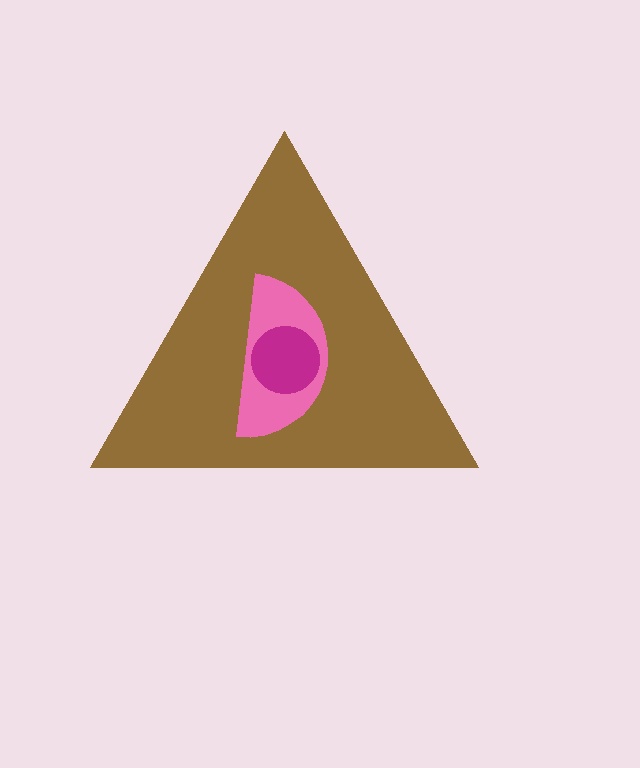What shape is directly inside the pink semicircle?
The magenta circle.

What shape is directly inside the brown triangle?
The pink semicircle.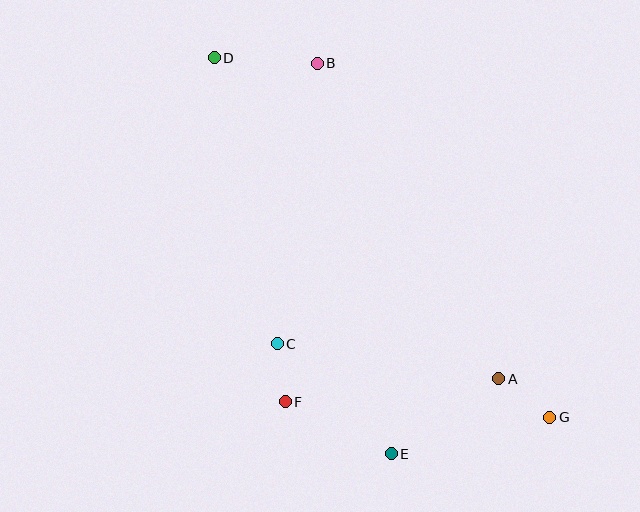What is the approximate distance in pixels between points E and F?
The distance between E and F is approximately 118 pixels.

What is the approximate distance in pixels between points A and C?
The distance between A and C is approximately 224 pixels.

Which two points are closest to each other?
Points C and F are closest to each other.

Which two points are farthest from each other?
Points D and G are farthest from each other.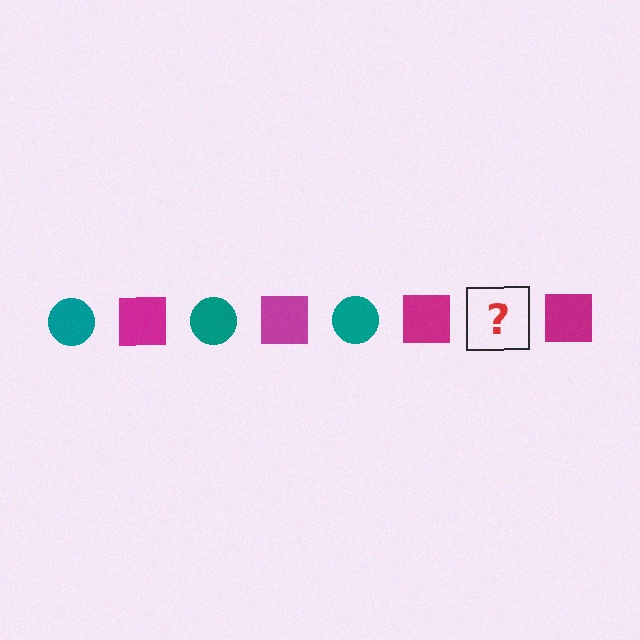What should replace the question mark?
The question mark should be replaced with a teal circle.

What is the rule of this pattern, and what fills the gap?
The rule is that the pattern alternates between teal circle and magenta square. The gap should be filled with a teal circle.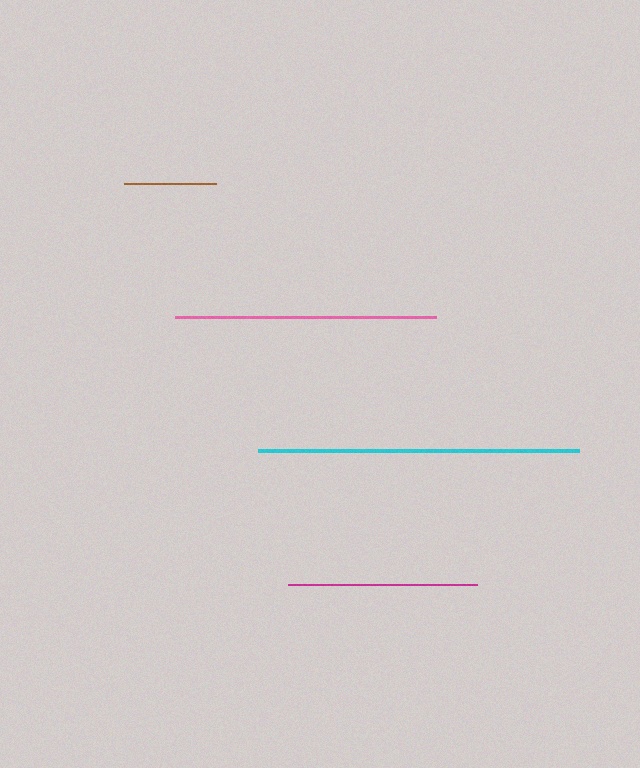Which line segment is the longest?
The cyan line is the longest at approximately 321 pixels.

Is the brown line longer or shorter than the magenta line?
The magenta line is longer than the brown line.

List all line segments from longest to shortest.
From longest to shortest: cyan, pink, magenta, brown.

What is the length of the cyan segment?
The cyan segment is approximately 321 pixels long.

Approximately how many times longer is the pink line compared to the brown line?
The pink line is approximately 2.9 times the length of the brown line.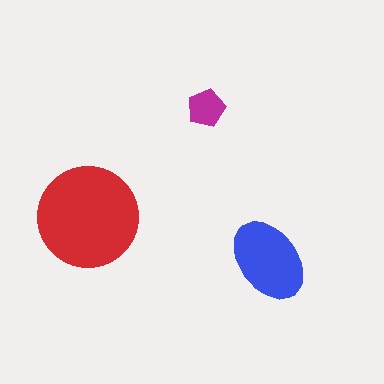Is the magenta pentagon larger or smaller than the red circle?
Smaller.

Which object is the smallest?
The magenta pentagon.